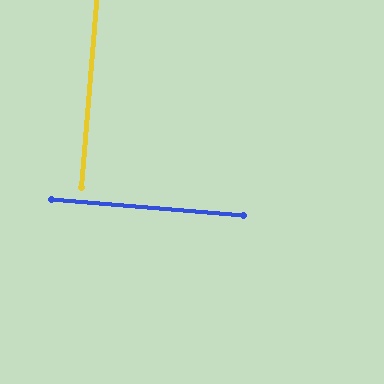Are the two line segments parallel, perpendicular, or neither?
Perpendicular — they meet at approximately 90°.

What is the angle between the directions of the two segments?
Approximately 90 degrees.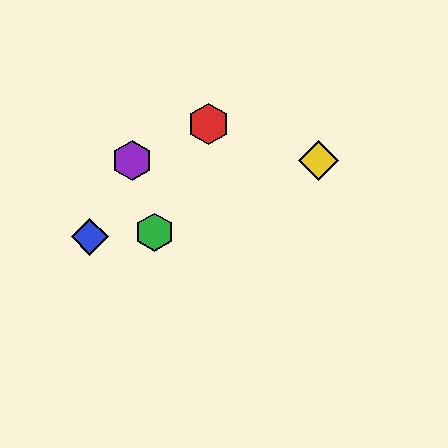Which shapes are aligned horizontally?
The yellow diamond, the purple hexagon are aligned horizontally.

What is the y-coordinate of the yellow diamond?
The yellow diamond is at y≈161.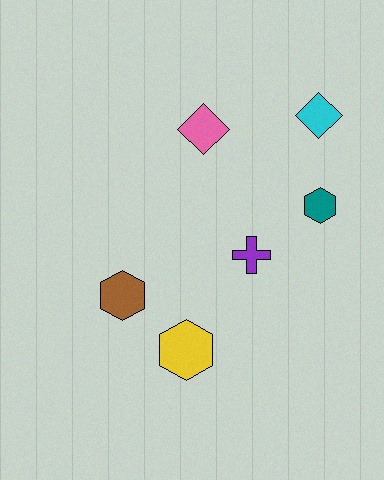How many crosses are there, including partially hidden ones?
There is 1 cross.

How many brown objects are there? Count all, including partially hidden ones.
There is 1 brown object.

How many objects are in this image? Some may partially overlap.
There are 6 objects.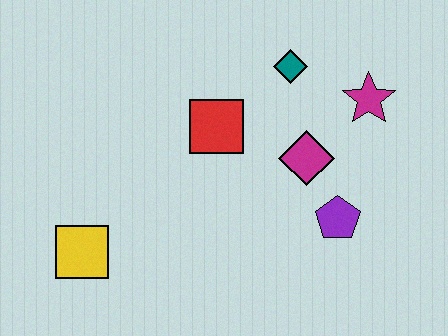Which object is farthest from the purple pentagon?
The yellow square is farthest from the purple pentagon.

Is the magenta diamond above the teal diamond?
No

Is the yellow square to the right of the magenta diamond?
No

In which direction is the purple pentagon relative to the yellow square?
The purple pentagon is to the right of the yellow square.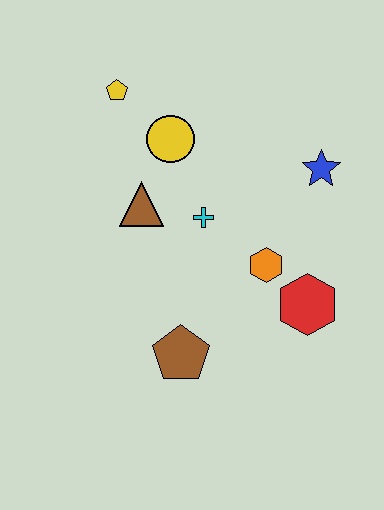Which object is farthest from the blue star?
The brown pentagon is farthest from the blue star.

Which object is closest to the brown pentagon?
The orange hexagon is closest to the brown pentagon.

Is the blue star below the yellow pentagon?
Yes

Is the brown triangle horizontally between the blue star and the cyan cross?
No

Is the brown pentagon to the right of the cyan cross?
No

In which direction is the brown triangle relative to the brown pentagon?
The brown triangle is above the brown pentagon.